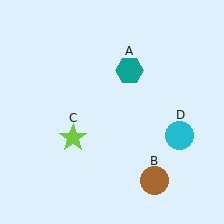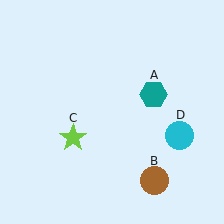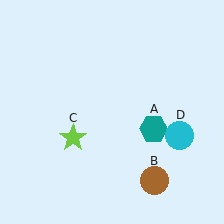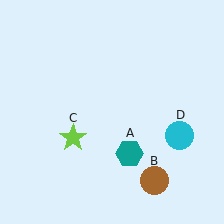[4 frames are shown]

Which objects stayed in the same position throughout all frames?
Brown circle (object B) and lime star (object C) and cyan circle (object D) remained stationary.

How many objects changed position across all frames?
1 object changed position: teal hexagon (object A).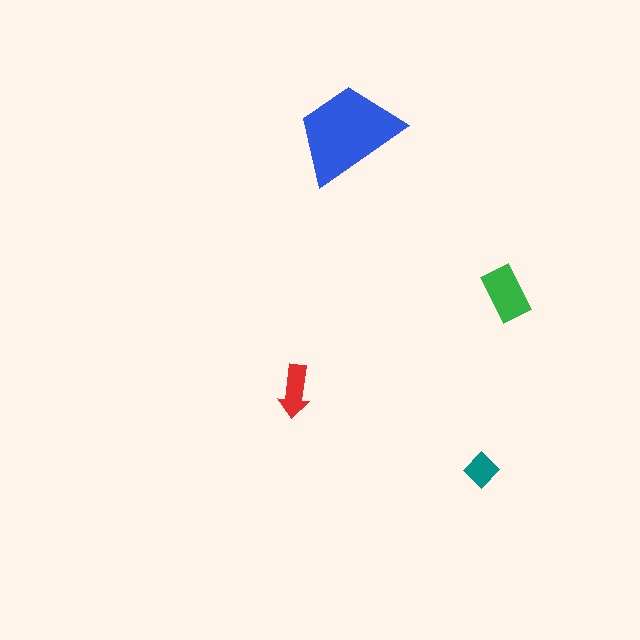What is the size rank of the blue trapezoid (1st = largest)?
1st.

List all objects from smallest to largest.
The teal diamond, the red arrow, the green rectangle, the blue trapezoid.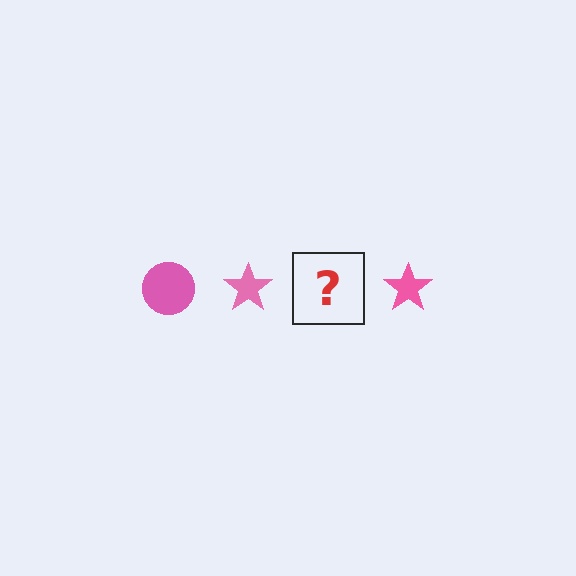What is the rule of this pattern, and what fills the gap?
The rule is that the pattern cycles through circle, star shapes in pink. The gap should be filled with a pink circle.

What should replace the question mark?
The question mark should be replaced with a pink circle.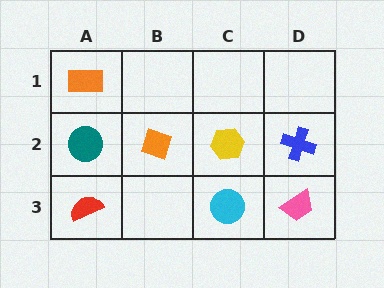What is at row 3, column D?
A pink trapezoid.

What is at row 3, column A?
A red semicircle.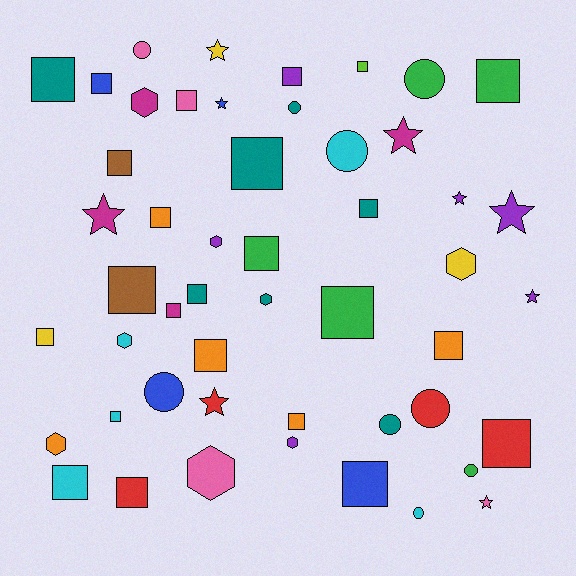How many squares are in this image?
There are 24 squares.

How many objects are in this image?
There are 50 objects.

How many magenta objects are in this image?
There are 4 magenta objects.